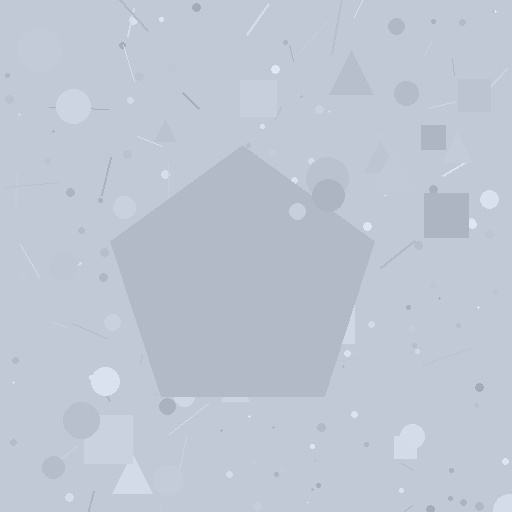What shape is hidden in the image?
A pentagon is hidden in the image.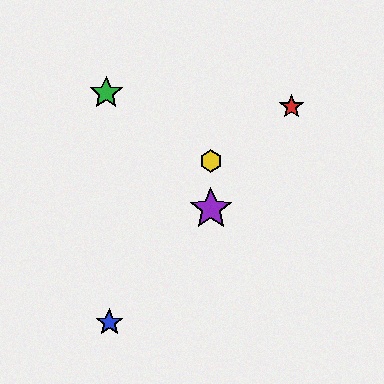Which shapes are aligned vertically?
The yellow hexagon, the purple star are aligned vertically.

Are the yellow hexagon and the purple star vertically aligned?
Yes, both are at x≈211.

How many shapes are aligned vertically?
2 shapes (the yellow hexagon, the purple star) are aligned vertically.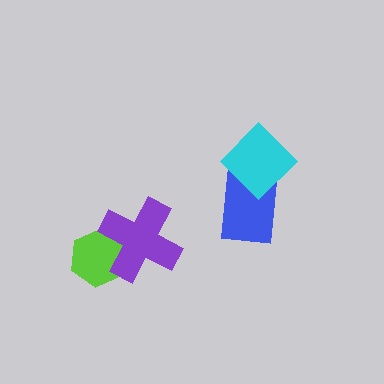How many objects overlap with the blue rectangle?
1 object overlaps with the blue rectangle.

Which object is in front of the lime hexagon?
The purple cross is in front of the lime hexagon.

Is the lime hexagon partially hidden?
Yes, it is partially covered by another shape.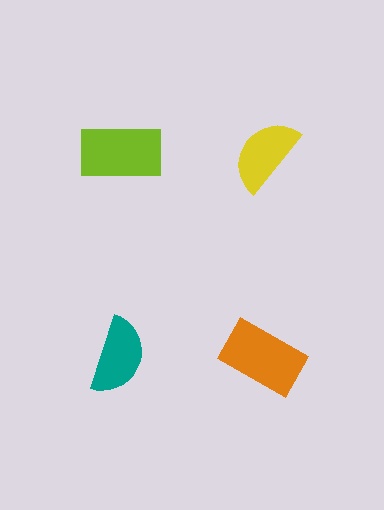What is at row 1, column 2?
A yellow semicircle.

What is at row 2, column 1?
A teal semicircle.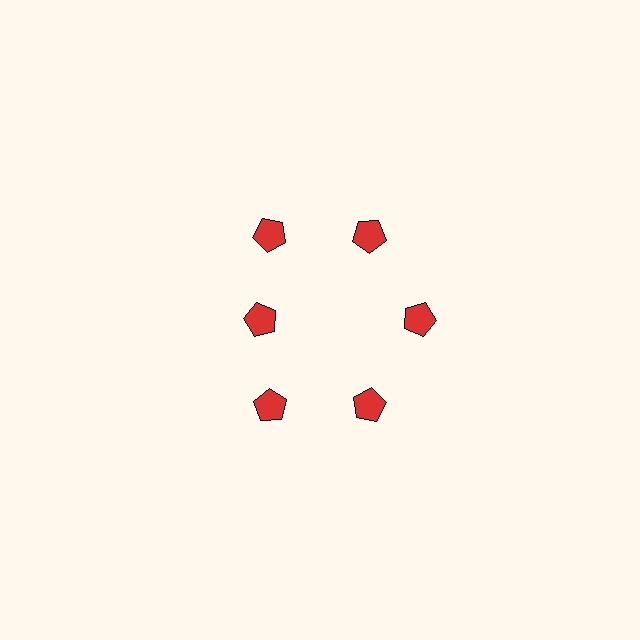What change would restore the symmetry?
The symmetry would be restored by moving it outward, back onto the ring so that all 6 pentagons sit at equal angles and equal distance from the center.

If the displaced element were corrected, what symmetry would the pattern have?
It would have 6-fold rotational symmetry — the pattern would map onto itself every 60 degrees.